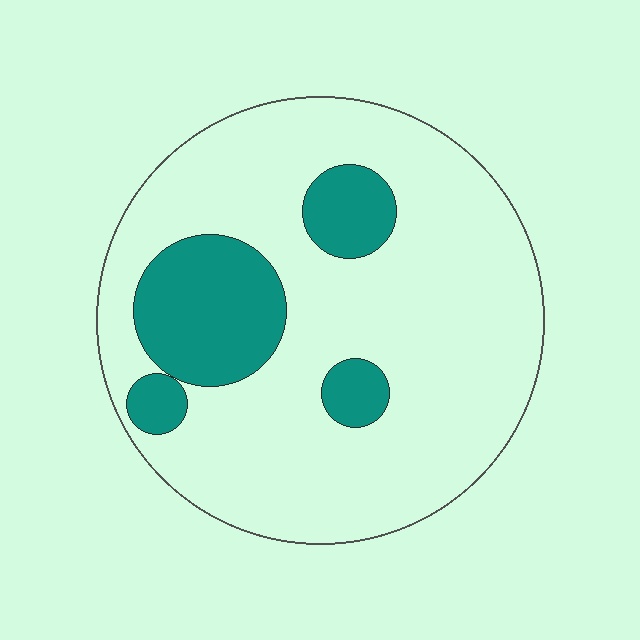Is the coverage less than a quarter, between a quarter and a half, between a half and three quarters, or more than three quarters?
Less than a quarter.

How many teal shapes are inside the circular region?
4.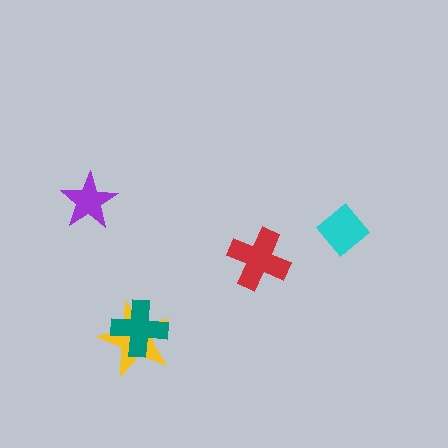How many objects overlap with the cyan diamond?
0 objects overlap with the cyan diamond.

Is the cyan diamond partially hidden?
No, no other shape covers it.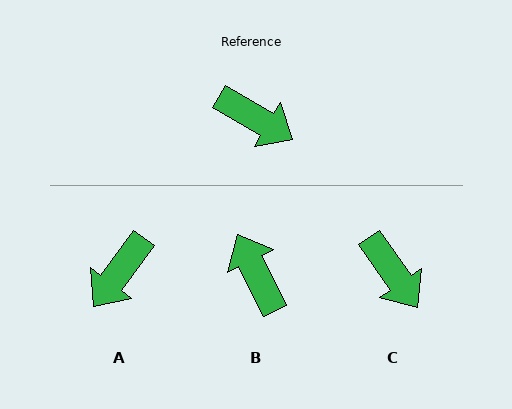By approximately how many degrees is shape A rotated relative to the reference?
Approximately 96 degrees clockwise.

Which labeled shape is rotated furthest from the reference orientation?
B, about 146 degrees away.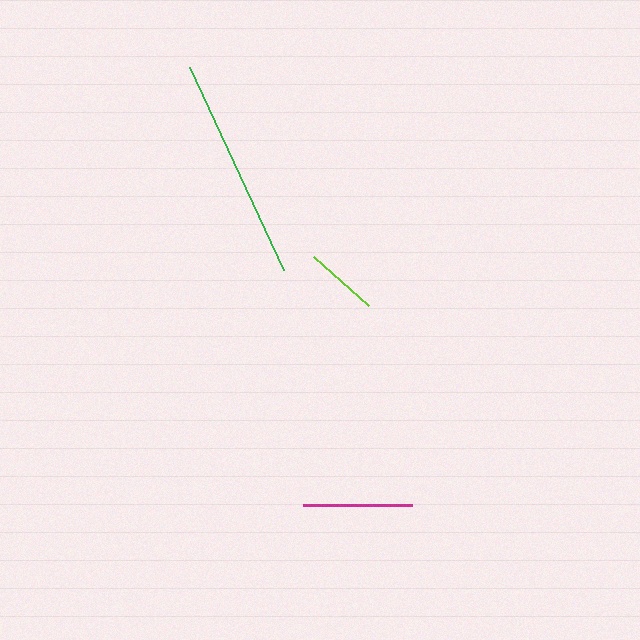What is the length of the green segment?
The green segment is approximately 223 pixels long.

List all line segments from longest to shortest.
From longest to shortest: green, magenta, lime.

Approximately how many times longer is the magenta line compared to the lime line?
The magenta line is approximately 1.5 times the length of the lime line.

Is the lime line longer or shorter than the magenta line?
The magenta line is longer than the lime line.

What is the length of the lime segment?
The lime segment is approximately 73 pixels long.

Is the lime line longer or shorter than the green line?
The green line is longer than the lime line.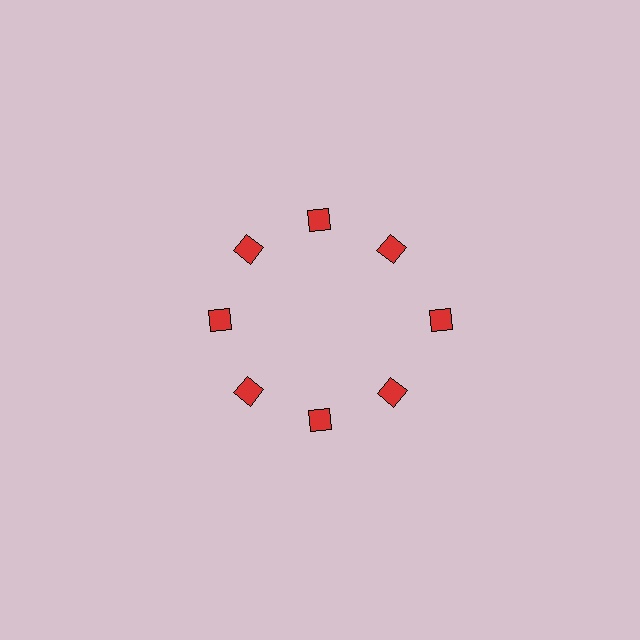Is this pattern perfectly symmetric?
No. The 8 red squares are arranged in a ring, but one element near the 3 o'clock position is pushed outward from the center, breaking the 8-fold rotational symmetry.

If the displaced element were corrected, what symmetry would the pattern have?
It would have 8-fold rotational symmetry — the pattern would map onto itself every 45 degrees.